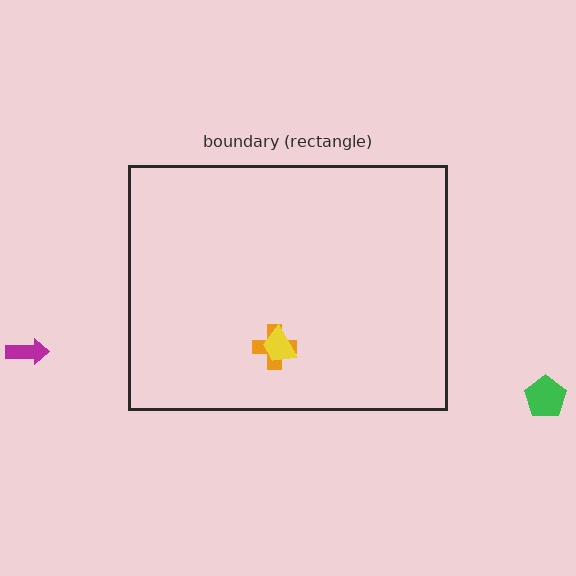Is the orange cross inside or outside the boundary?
Inside.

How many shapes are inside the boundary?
2 inside, 2 outside.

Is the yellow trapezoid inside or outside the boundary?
Inside.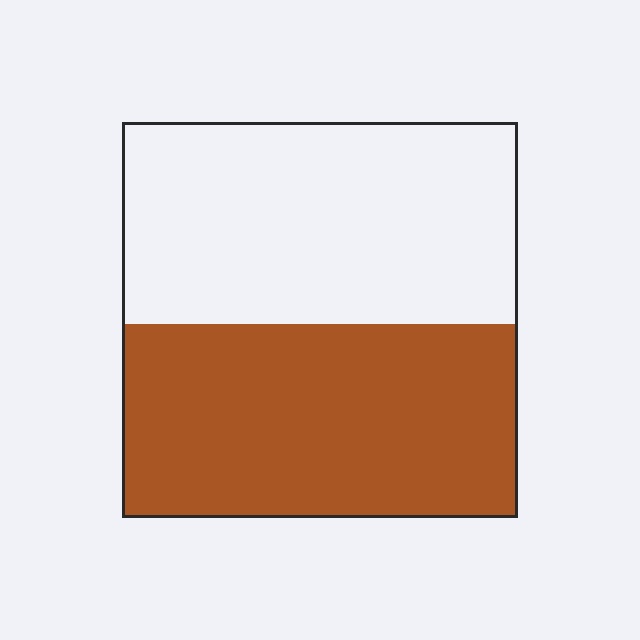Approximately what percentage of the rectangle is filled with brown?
Approximately 50%.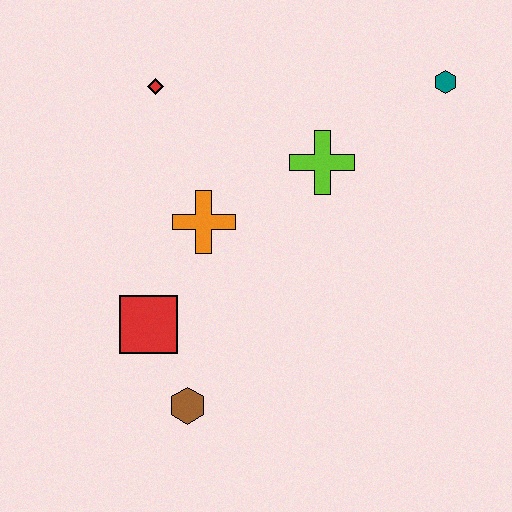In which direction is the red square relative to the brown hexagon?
The red square is above the brown hexagon.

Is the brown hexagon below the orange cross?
Yes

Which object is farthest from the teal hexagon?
The brown hexagon is farthest from the teal hexagon.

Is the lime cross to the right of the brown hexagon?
Yes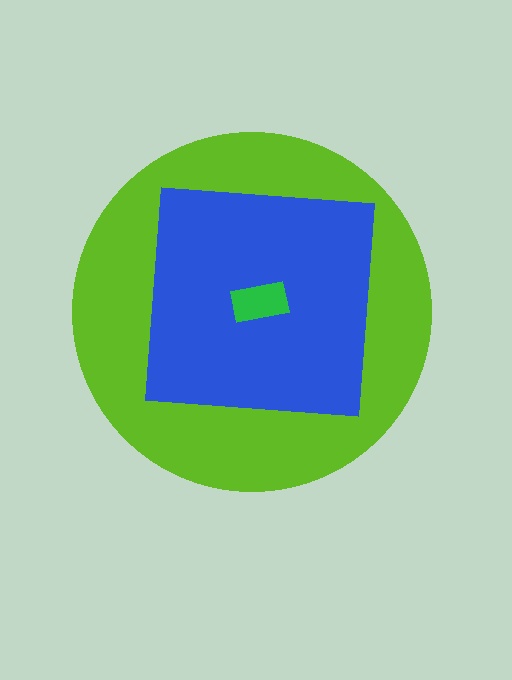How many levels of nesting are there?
3.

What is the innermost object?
The green rectangle.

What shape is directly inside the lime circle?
The blue square.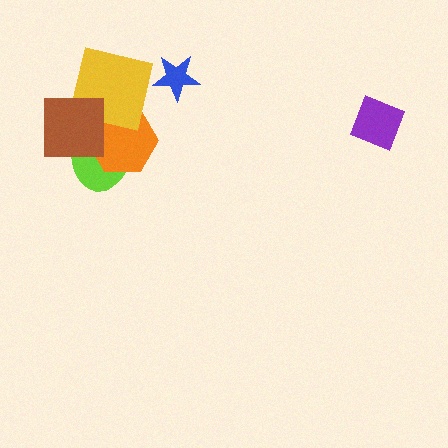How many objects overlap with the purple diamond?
0 objects overlap with the purple diamond.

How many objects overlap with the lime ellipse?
3 objects overlap with the lime ellipse.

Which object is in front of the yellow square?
The brown square is in front of the yellow square.